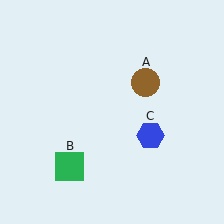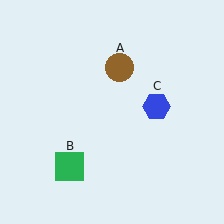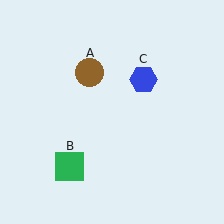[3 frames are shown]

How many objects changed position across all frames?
2 objects changed position: brown circle (object A), blue hexagon (object C).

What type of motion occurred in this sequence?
The brown circle (object A), blue hexagon (object C) rotated counterclockwise around the center of the scene.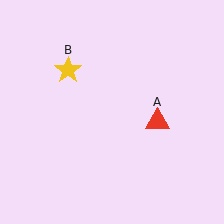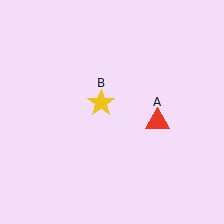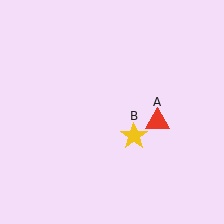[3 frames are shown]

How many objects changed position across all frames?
1 object changed position: yellow star (object B).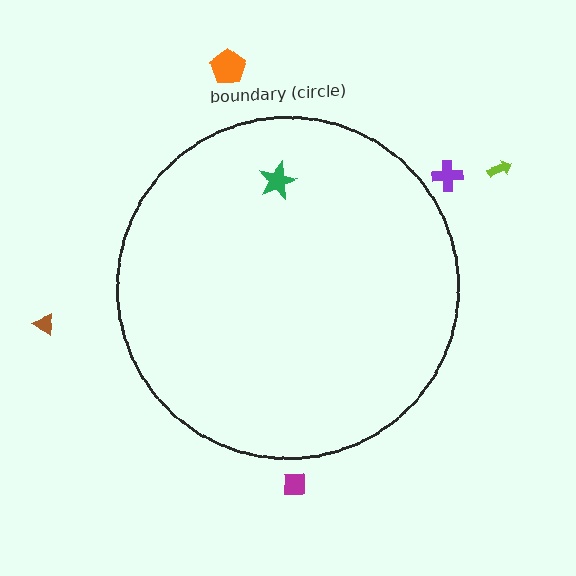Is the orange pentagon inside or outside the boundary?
Outside.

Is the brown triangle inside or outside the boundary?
Outside.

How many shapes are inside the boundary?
1 inside, 5 outside.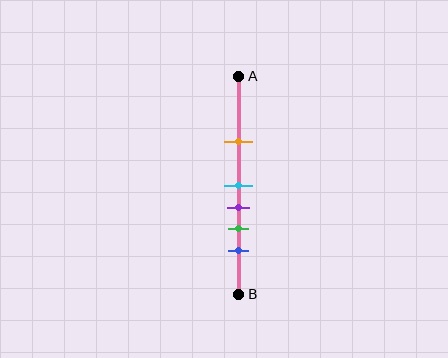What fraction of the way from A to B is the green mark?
The green mark is approximately 70% (0.7) of the way from A to B.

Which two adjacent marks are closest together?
The cyan and purple marks are the closest adjacent pair.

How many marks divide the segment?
There are 5 marks dividing the segment.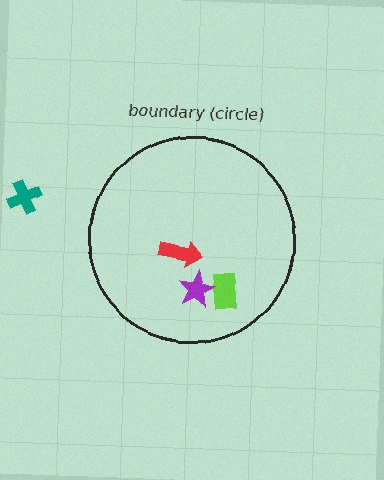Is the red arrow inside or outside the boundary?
Inside.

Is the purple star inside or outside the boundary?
Inside.